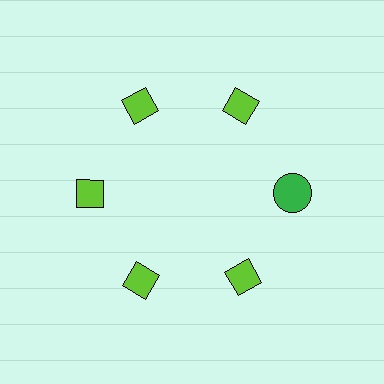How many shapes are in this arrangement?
There are 6 shapes arranged in a ring pattern.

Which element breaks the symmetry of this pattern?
The green circle at roughly the 3 o'clock position breaks the symmetry. All other shapes are lime diamonds.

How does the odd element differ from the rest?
It differs in both color (green instead of lime) and shape (circle instead of diamond).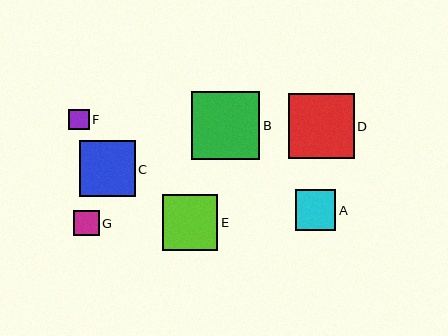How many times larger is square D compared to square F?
Square D is approximately 3.2 times the size of square F.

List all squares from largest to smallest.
From largest to smallest: B, D, C, E, A, G, F.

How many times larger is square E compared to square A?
Square E is approximately 1.4 times the size of square A.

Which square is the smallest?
Square F is the smallest with a size of approximately 21 pixels.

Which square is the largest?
Square B is the largest with a size of approximately 69 pixels.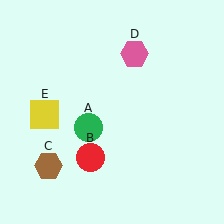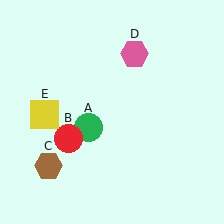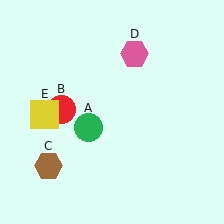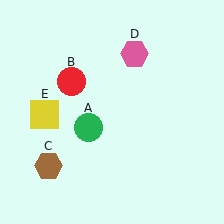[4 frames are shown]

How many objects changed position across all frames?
1 object changed position: red circle (object B).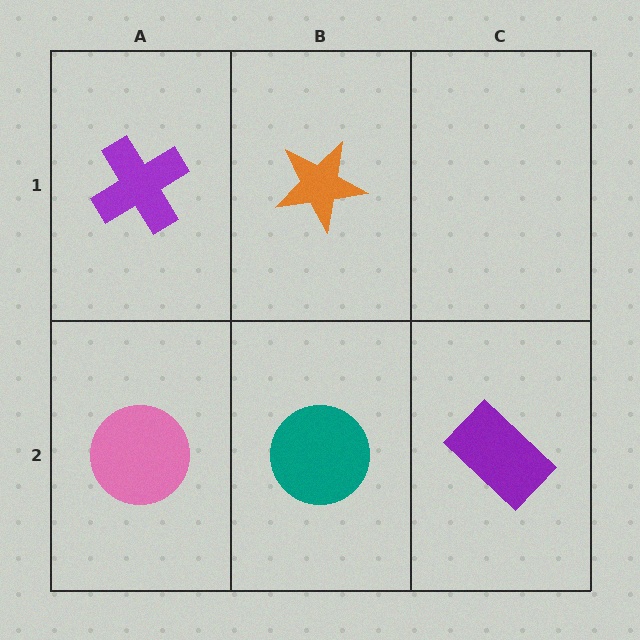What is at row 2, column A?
A pink circle.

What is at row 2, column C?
A purple rectangle.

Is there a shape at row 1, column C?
No, that cell is empty.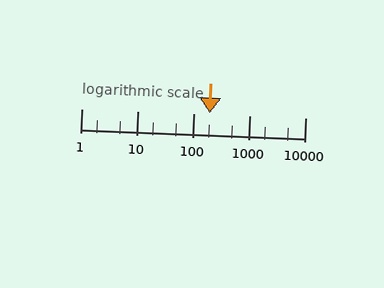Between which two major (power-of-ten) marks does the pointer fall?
The pointer is between 100 and 1000.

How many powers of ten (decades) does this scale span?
The scale spans 4 decades, from 1 to 10000.